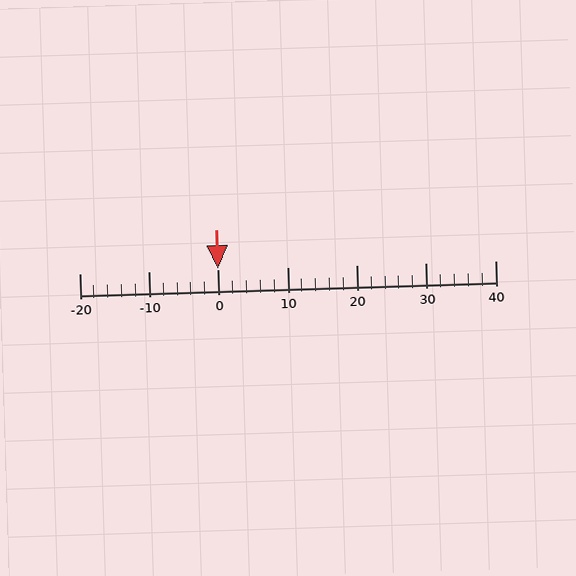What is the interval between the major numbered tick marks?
The major tick marks are spaced 10 units apart.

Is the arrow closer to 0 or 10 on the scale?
The arrow is closer to 0.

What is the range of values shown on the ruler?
The ruler shows values from -20 to 40.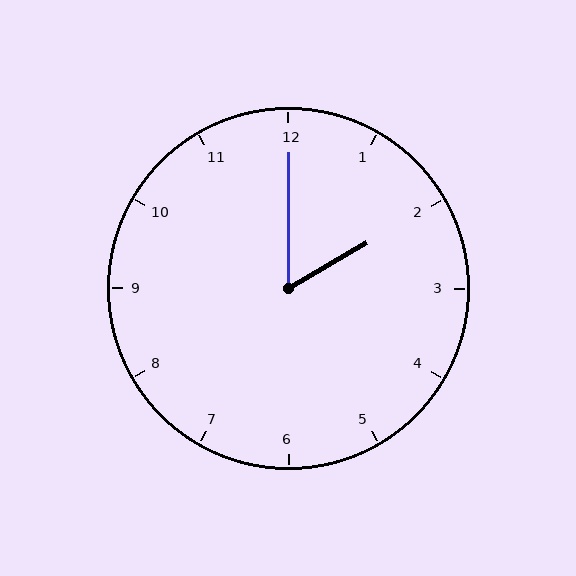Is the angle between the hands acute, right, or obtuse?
It is acute.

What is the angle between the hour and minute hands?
Approximately 60 degrees.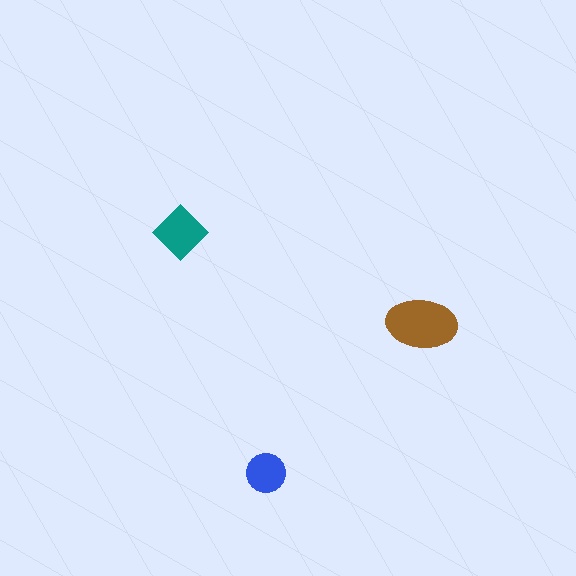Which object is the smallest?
The blue circle.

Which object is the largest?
The brown ellipse.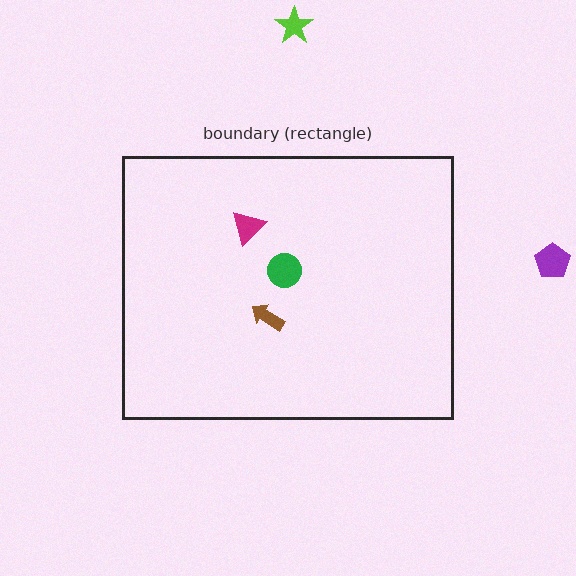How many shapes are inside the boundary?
3 inside, 2 outside.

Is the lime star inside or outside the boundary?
Outside.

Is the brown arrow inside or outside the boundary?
Inside.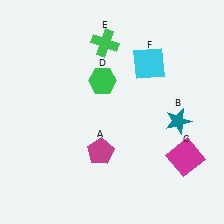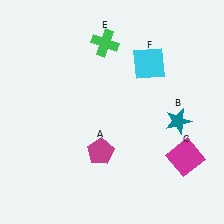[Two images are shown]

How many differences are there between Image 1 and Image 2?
There is 1 difference between the two images.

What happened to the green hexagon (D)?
The green hexagon (D) was removed in Image 2. It was in the top-left area of Image 1.